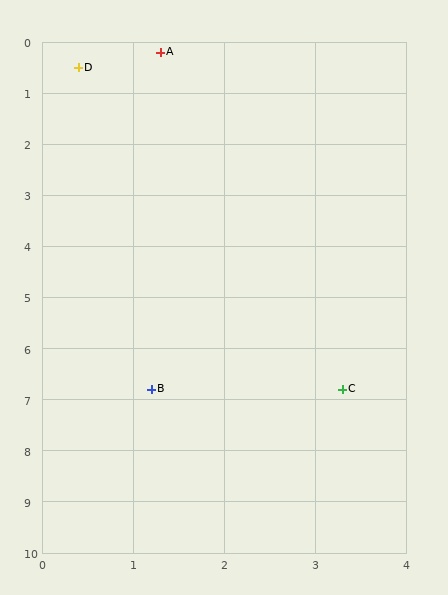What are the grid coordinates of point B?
Point B is at approximately (1.2, 6.8).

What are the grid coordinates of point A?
Point A is at approximately (1.3, 0.2).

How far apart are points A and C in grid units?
Points A and C are about 6.9 grid units apart.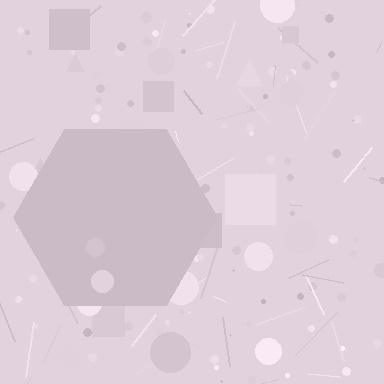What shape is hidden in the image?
A hexagon is hidden in the image.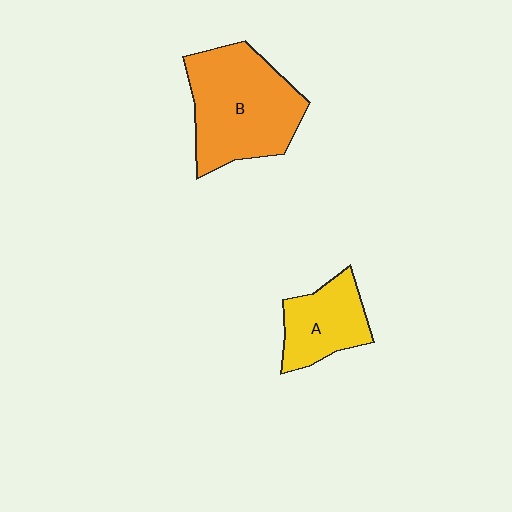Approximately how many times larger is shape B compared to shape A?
Approximately 1.8 times.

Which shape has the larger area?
Shape B (orange).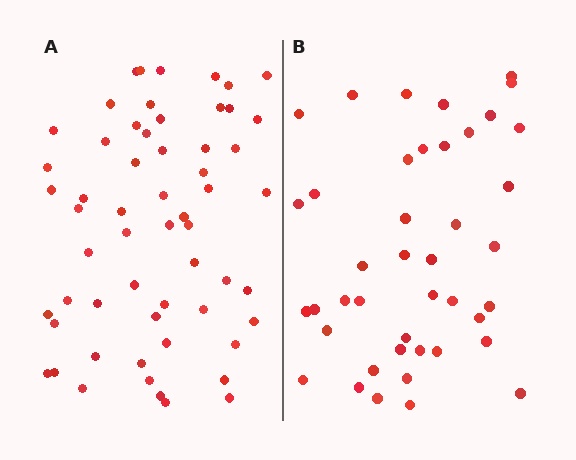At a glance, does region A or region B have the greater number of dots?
Region A (the left region) has more dots.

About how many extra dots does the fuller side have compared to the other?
Region A has approximately 15 more dots than region B.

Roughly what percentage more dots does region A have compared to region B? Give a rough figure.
About 40% more.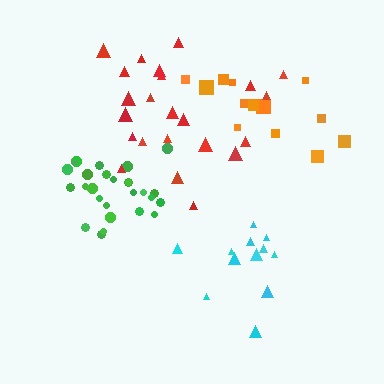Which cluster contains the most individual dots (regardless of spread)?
Green (27).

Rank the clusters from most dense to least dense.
green, cyan, red, orange.